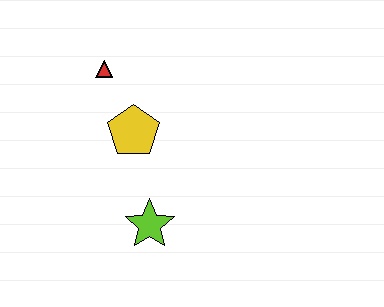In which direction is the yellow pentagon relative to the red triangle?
The yellow pentagon is below the red triangle.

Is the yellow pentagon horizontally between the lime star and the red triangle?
Yes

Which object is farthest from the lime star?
The red triangle is farthest from the lime star.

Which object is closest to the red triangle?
The yellow pentagon is closest to the red triangle.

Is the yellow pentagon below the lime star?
No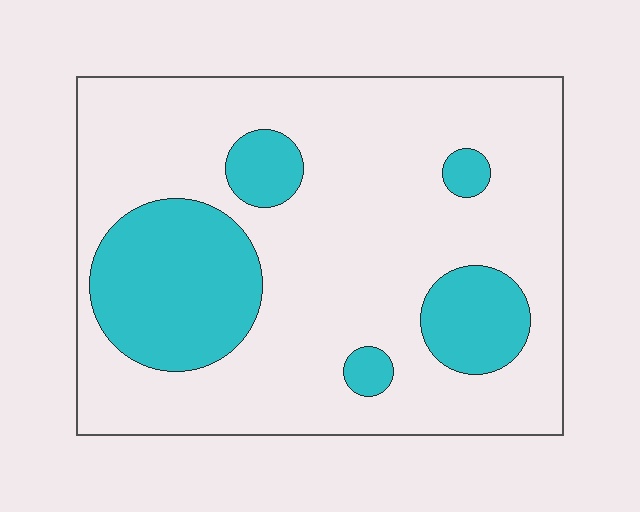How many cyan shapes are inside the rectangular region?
5.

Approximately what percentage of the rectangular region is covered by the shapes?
Approximately 25%.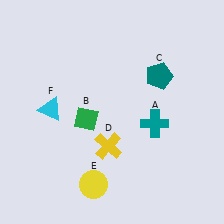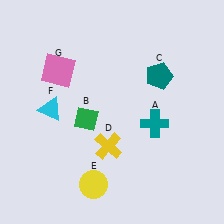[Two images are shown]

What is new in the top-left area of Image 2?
A pink square (G) was added in the top-left area of Image 2.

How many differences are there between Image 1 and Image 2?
There is 1 difference between the two images.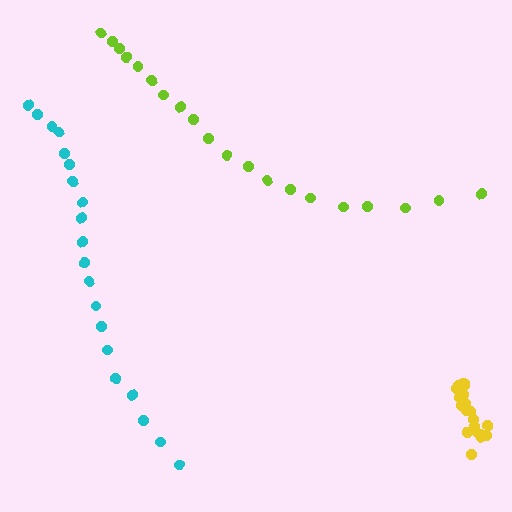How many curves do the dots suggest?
There are 3 distinct paths.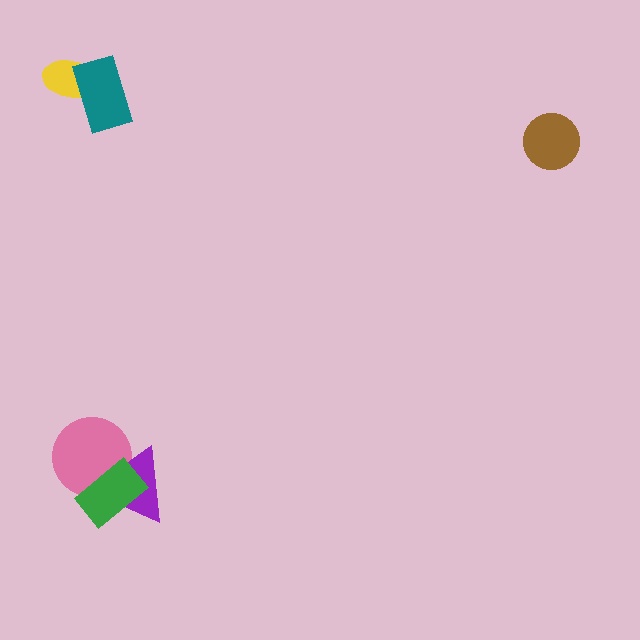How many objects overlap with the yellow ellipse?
1 object overlaps with the yellow ellipse.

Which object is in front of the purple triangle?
The green rectangle is in front of the purple triangle.